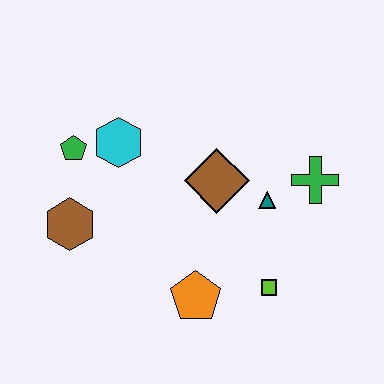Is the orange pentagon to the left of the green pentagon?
No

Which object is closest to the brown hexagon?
The green pentagon is closest to the brown hexagon.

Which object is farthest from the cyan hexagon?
The lime square is farthest from the cyan hexagon.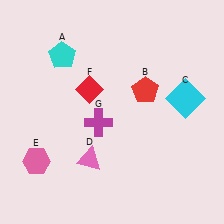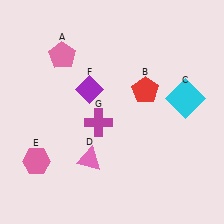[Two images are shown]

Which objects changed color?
A changed from cyan to pink. F changed from red to purple.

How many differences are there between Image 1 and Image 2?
There are 2 differences between the two images.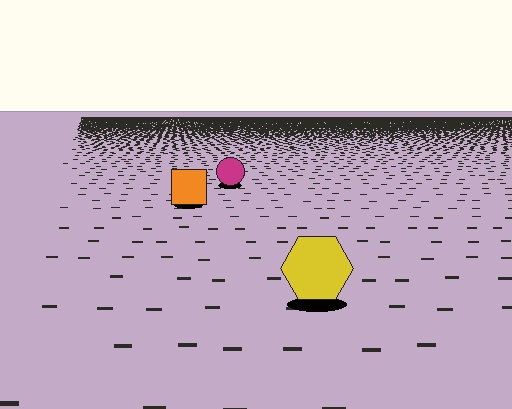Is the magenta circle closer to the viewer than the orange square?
No. The orange square is closer — you can tell from the texture gradient: the ground texture is coarser near it.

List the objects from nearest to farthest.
From nearest to farthest: the yellow hexagon, the orange square, the magenta circle.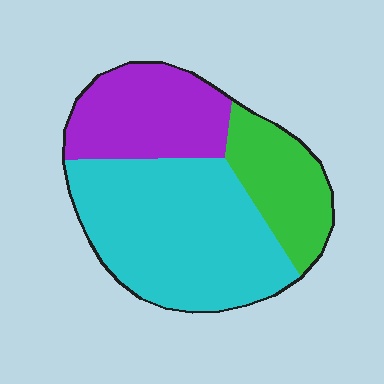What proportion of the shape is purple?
Purple covers roughly 25% of the shape.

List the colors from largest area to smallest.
From largest to smallest: cyan, purple, green.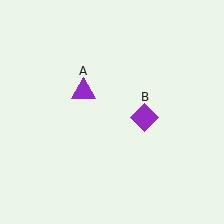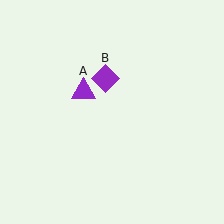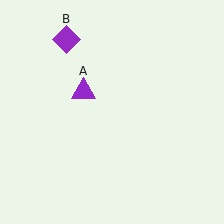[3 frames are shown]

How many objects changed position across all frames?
1 object changed position: purple diamond (object B).